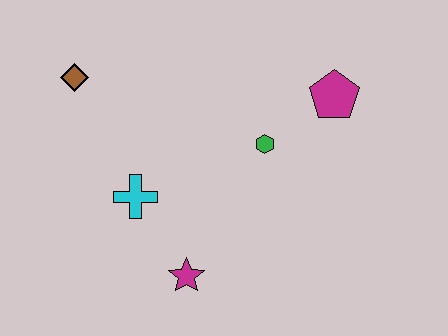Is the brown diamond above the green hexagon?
Yes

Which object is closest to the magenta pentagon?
The green hexagon is closest to the magenta pentagon.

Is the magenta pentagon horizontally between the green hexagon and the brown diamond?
No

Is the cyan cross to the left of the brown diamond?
No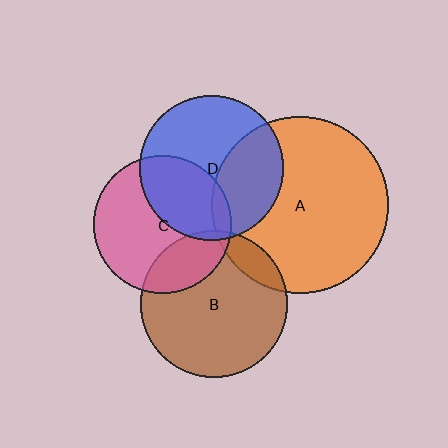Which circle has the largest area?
Circle A (orange).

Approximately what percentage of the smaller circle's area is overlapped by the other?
Approximately 5%.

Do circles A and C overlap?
Yes.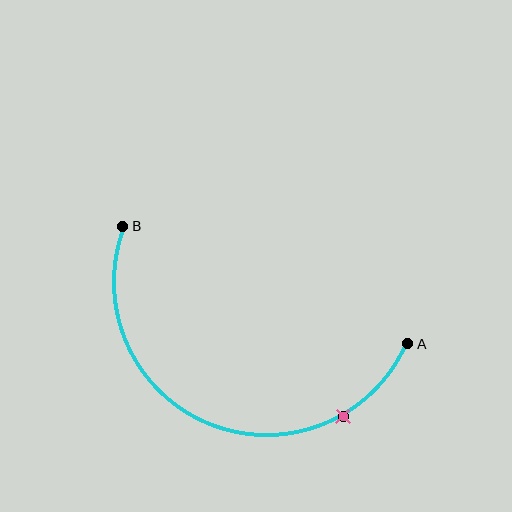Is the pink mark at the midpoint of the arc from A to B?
No. The pink mark lies on the arc but is closer to endpoint A. The arc midpoint would be at the point on the curve equidistant along the arc from both A and B.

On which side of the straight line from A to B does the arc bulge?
The arc bulges below the straight line connecting A and B.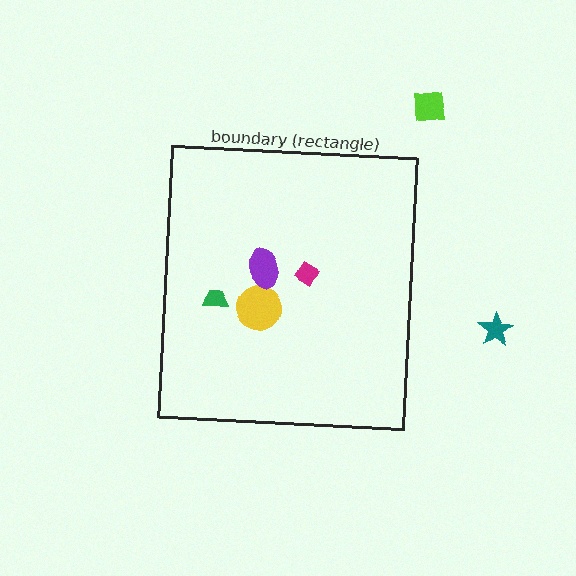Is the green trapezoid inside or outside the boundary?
Inside.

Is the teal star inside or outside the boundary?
Outside.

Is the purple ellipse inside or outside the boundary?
Inside.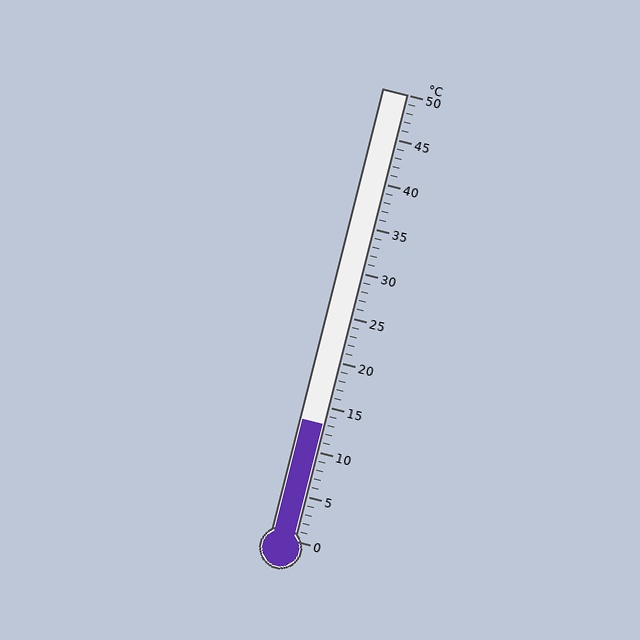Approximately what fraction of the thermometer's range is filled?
The thermometer is filled to approximately 25% of its range.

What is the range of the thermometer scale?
The thermometer scale ranges from 0°C to 50°C.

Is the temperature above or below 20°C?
The temperature is below 20°C.